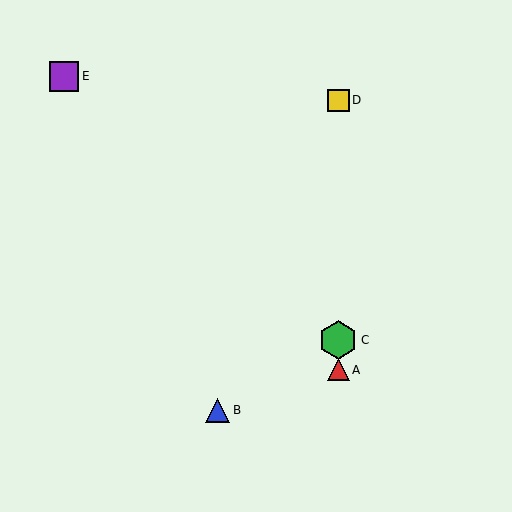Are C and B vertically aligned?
No, C is at x≈338 and B is at x≈217.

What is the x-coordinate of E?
Object E is at x≈64.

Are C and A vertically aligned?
Yes, both are at x≈338.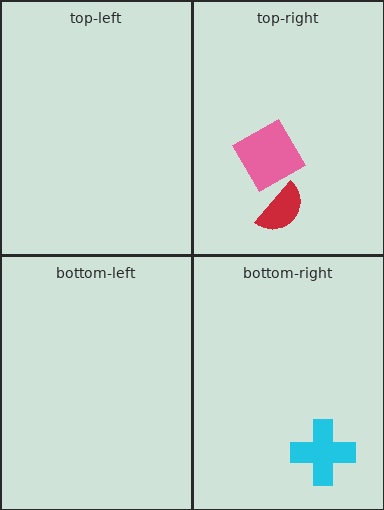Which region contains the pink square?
The top-right region.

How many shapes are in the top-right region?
2.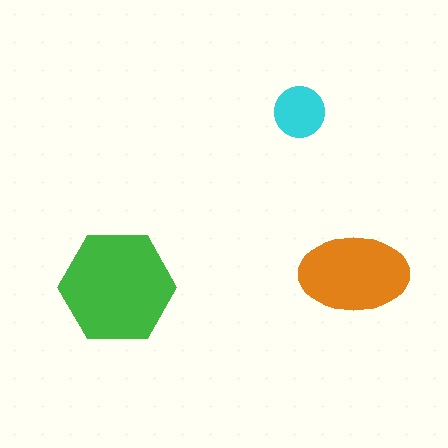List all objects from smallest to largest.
The cyan circle, the orange ellipse, the green hexagon.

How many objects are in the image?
There are 3 objects in the image.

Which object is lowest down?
The green hexagon is bottommost.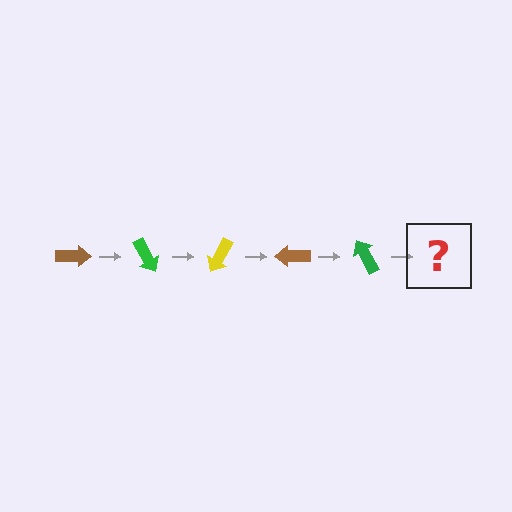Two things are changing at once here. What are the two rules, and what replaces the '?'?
The two rules are that it rotates 60 degrees each step and the color cycles through brown, green, and yellow. The '?' should be a yellow arrow, rotated 300 degrees from the start.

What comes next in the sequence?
The next element should be a yellow arrow, rotated 300 degrees from the start.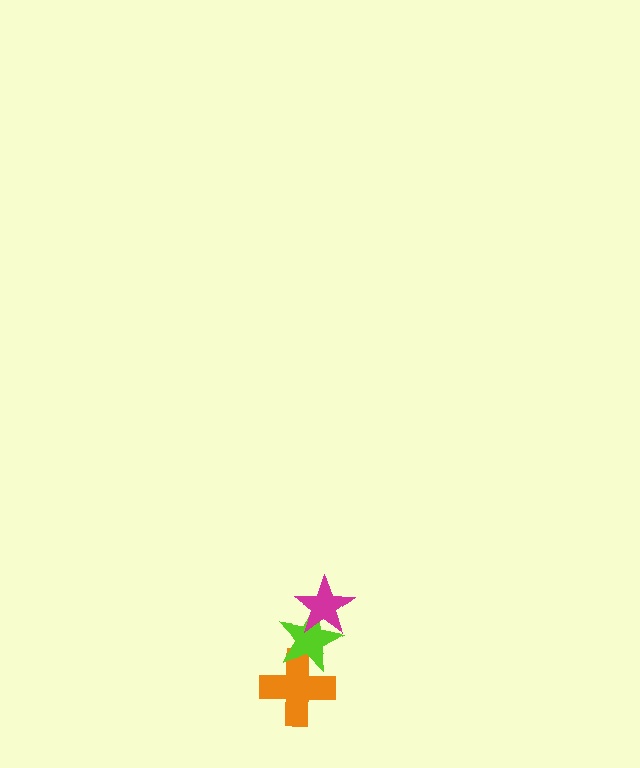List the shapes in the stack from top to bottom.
From top to bottom: the magenta star, the lime star, the orange cross.